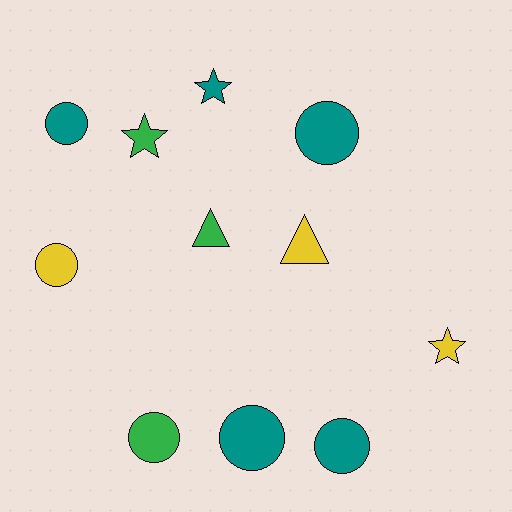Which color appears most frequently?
Teal, with 5 objects.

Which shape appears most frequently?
Circle, with 6 objects.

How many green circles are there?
There is 1 green circle.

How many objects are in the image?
There are 11 objects.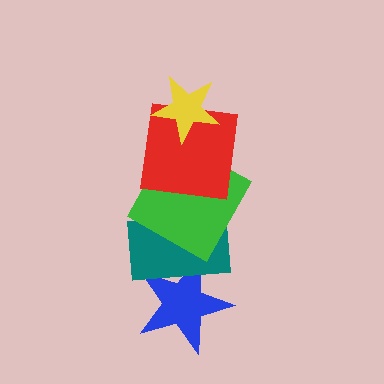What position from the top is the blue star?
The blue star is 5th from the top.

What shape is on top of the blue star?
The teal rectangle is on top of the blue star.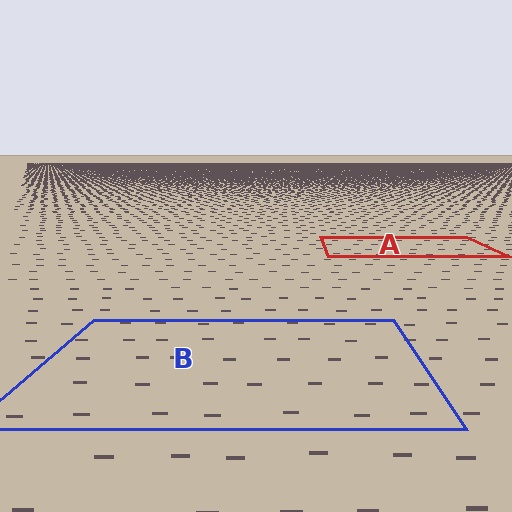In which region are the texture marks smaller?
The texture marks are smaller in region A, because it is farther away.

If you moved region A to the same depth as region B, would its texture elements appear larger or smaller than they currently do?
They would appear larger. At a closer depth, the same texture elements are projected at a bigger on-screen size.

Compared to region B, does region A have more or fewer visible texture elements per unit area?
Region A has more texture elements per unit area — they are packed more densely because it is farther away.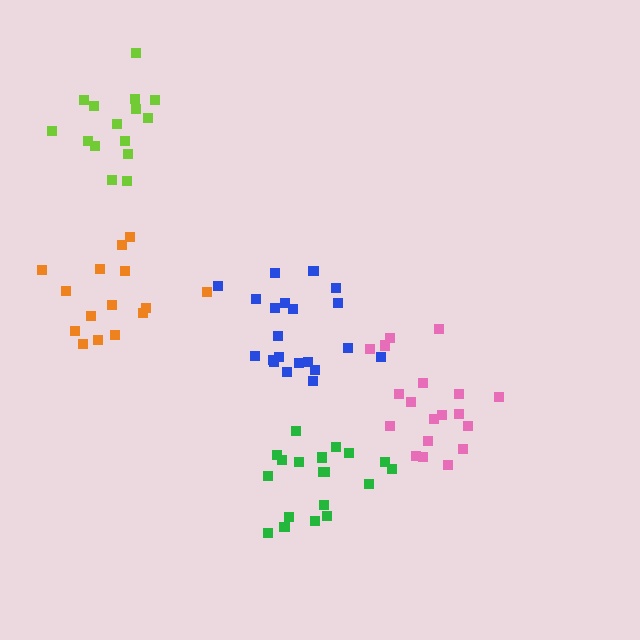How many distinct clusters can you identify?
There are 5 distinct clusters.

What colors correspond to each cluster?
The clusters are colored: pink, blue, lime, orange, green.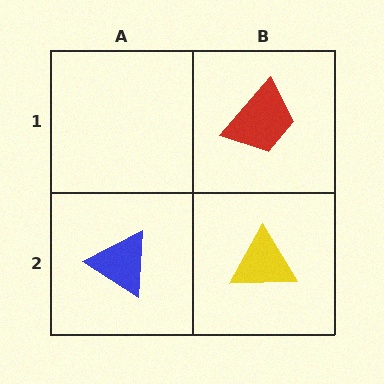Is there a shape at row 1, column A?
No, that cell is empty.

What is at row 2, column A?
A blue triangle.